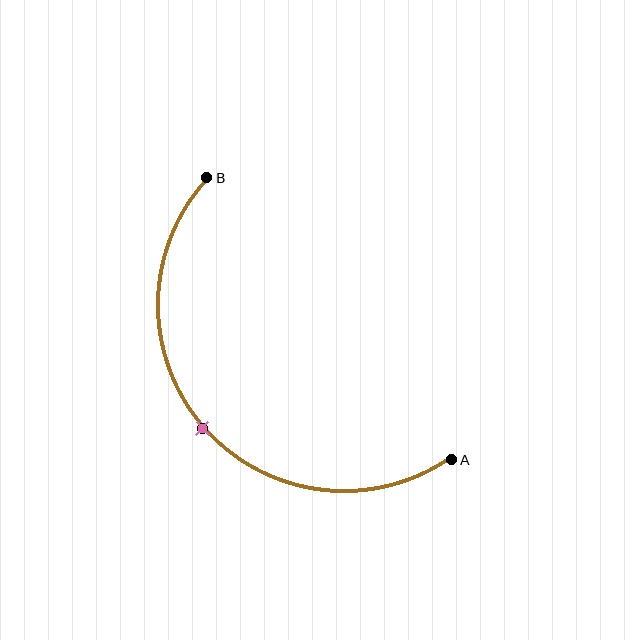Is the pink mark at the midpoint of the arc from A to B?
Yes. The pink mark lies on the arc at equal arc-length from both A and B — it is the arc midpoint.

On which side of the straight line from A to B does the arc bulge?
The arc bulges below and to the left of the straight line connecting A and B.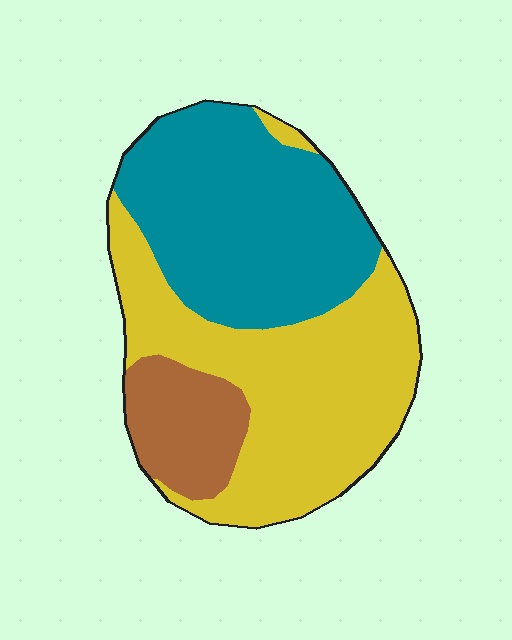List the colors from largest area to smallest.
From largest to smallest: yellow, teal, brown.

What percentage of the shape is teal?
Teal takes up about two fifths (2/5) of the shape.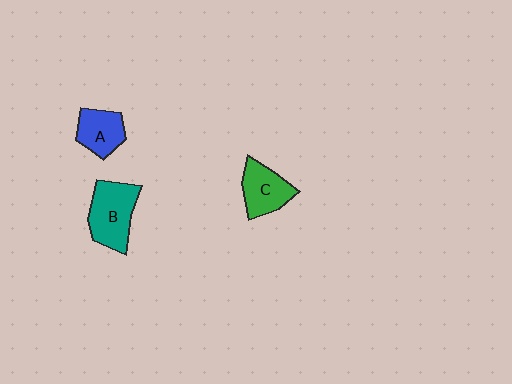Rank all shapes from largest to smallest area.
From largest to smallest: B (teal), C (green), A (blue).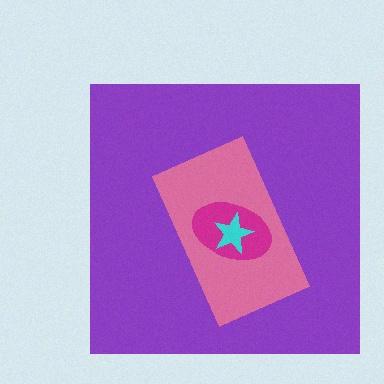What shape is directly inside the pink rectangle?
The magenta ellipse.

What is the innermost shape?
The cyan star.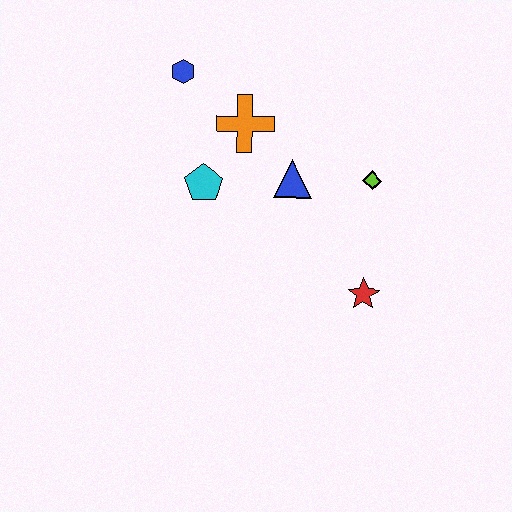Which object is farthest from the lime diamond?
The blue hexagon is farthest from the lime diamond.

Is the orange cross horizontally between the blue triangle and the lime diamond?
No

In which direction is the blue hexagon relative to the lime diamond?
The blue hexagon is to the left of the lime diamond.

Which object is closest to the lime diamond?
The blue triangle is closest to the lime diamond.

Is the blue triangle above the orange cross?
No